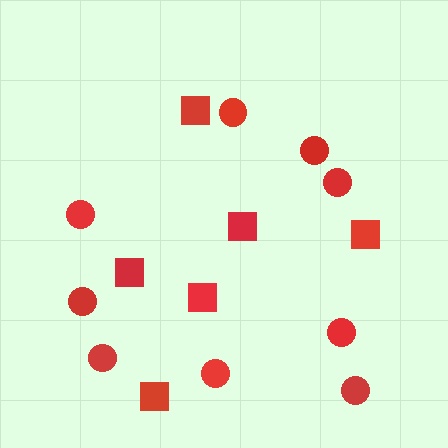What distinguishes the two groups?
There are 2 groups: one group of circles (9) and one group of squares (6).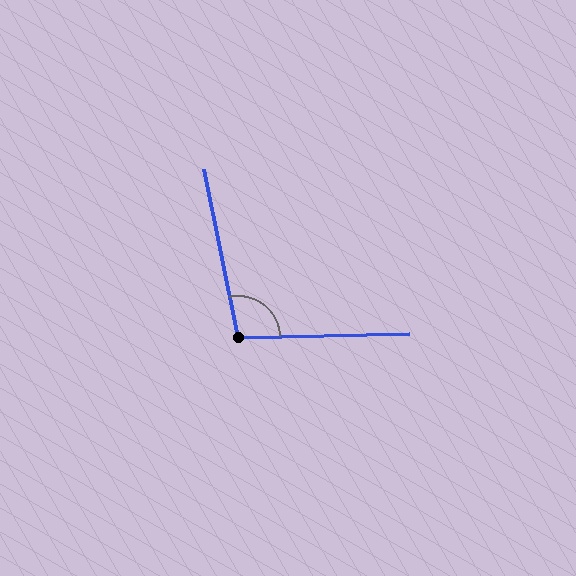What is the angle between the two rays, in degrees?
Approximately 100 degrees.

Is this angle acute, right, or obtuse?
It is obtuse.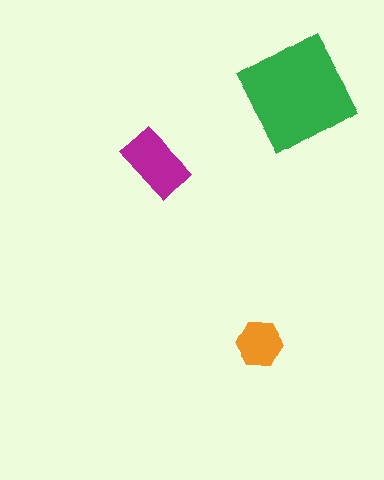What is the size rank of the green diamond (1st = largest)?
1st.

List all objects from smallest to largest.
The orange hexagon, the magenta rectangle, the green diamond.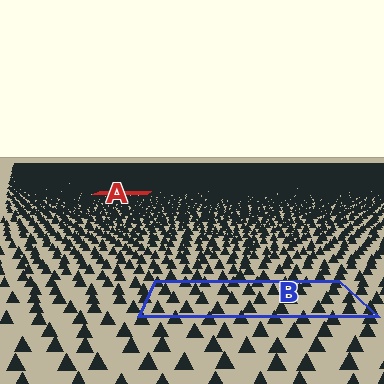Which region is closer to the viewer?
Region B is closer. The texture elements there are larger and more spread out.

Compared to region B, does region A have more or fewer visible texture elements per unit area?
Region A has more texture elements per unit area — they are packed more densely because it is farther away.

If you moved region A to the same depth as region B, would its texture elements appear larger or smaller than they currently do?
They would appear larger. At a closer depth, the same texture elements are projected at a bigger on-screen size.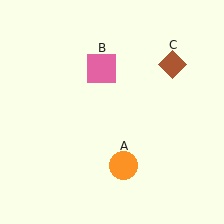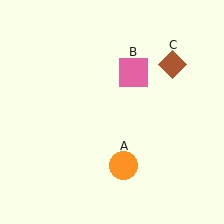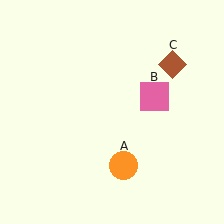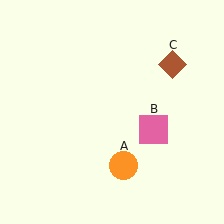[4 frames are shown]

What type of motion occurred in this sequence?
The pink square (object B) rotated clockwise around the center of the scene.